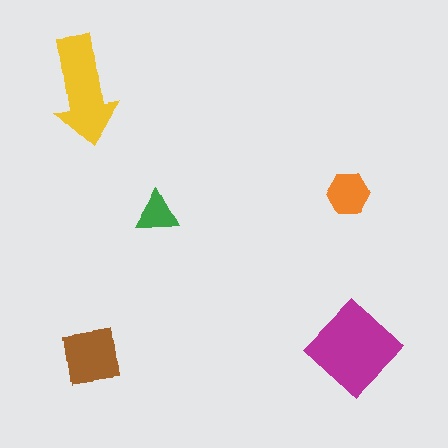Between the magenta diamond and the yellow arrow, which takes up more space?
The magenta diamond.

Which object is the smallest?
The green triangle.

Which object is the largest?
The magenta diamond.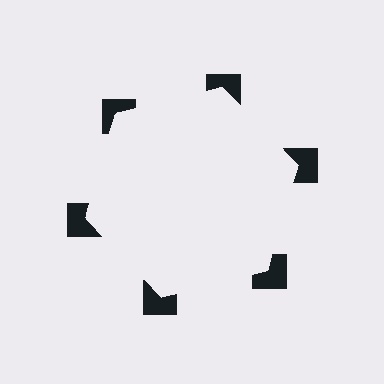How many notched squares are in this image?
There are 6 — one at each vertex of the illusory hexagon.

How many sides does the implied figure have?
6 sides.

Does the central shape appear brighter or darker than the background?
It typically appears slightly brighter than the background, even though no actual brightness change is drawn.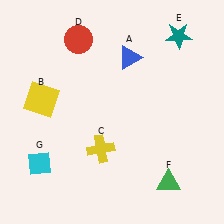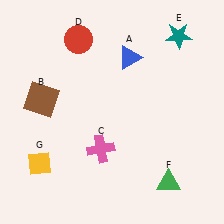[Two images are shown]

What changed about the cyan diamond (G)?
In Image 1, G is cyan. In Image 2, it changed to yellow.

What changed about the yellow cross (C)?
In Image 1, C is yellow. In Image 2, it changed to pink.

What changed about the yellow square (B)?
In Image 1, B is yellow. In Image 2, it changed to brown.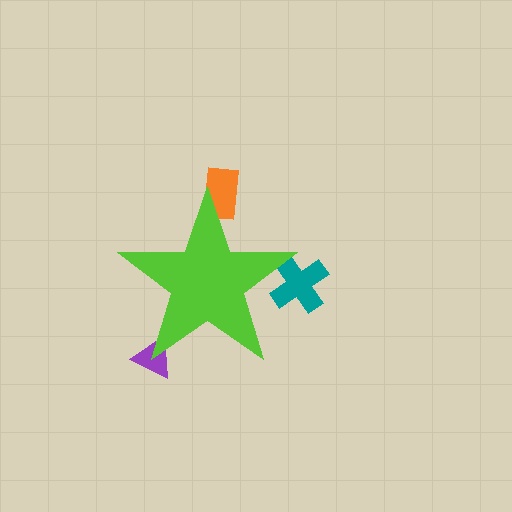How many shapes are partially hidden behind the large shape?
3 shapes are partially hidden.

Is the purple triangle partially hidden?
Yes, the purple triangle is partially hidden behind the lime star.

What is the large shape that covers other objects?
A lime star.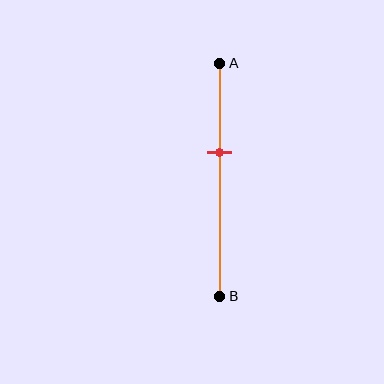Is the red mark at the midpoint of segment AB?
No, the mark is at about 40% from A, not at the 50% midpoint.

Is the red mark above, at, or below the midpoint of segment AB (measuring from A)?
The red mark is above the midpoint of segment AB.